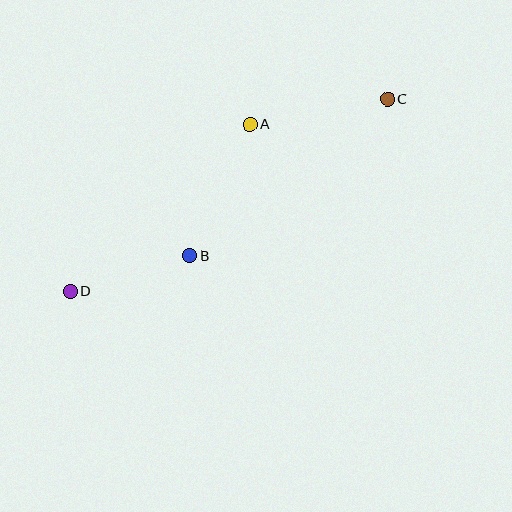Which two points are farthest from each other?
Points C and D are farthest from each other.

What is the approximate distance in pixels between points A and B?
The distance between A and B is approximately 144 pixels.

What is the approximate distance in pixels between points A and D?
The distance between A and D is approximately 245 pixels.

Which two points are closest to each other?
Points B and D are closest to each other.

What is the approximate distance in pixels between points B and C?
The distance between B and C is approximately 252 pixels.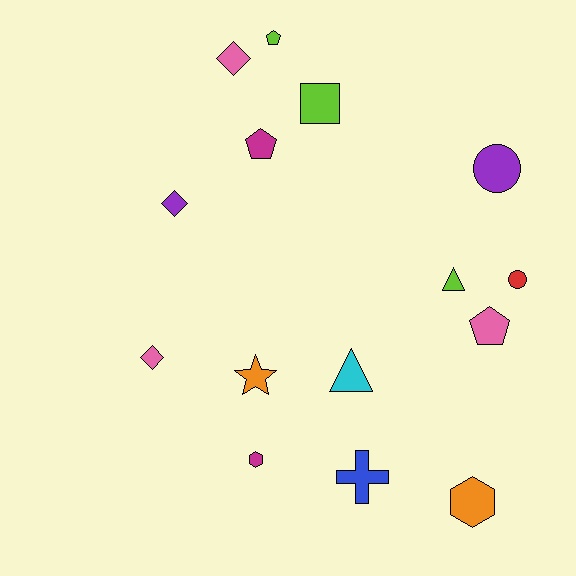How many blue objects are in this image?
There is 1 blue object.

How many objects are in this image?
There are 15 objects.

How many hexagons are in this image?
There are 2 hexagons.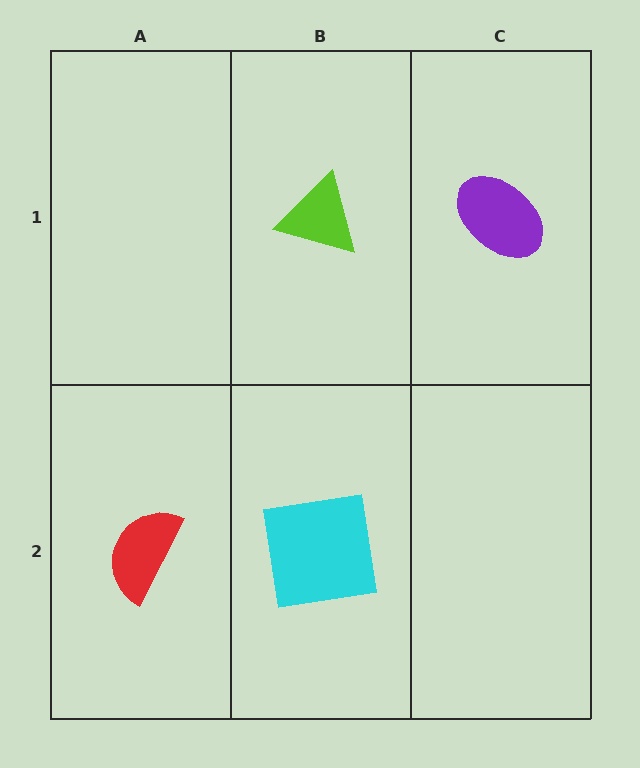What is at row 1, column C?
A purple ellipse.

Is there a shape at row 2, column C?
No, that cell is empty.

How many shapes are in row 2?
2 shapes.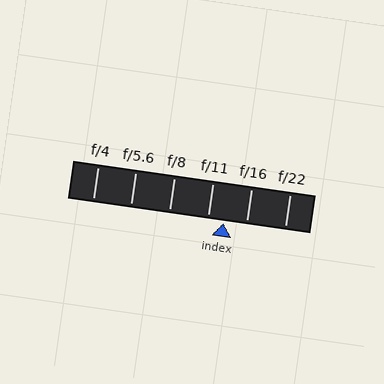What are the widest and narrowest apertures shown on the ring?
The widest aperture shown is f/4 and the narrowest is f/22.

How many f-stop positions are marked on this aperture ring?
There are 6 f-stop positions marked.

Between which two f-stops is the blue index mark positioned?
The index mark is between f/11 and f/16.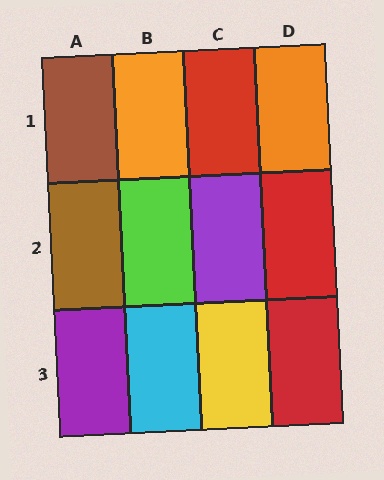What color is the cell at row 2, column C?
Purple.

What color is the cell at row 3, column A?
Purple.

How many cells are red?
3 cells are red.